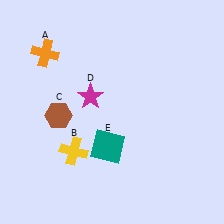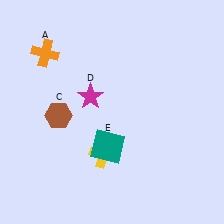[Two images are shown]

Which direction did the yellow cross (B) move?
The yellow cross (B) moved right.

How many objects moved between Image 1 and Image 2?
1 object moved between the two images.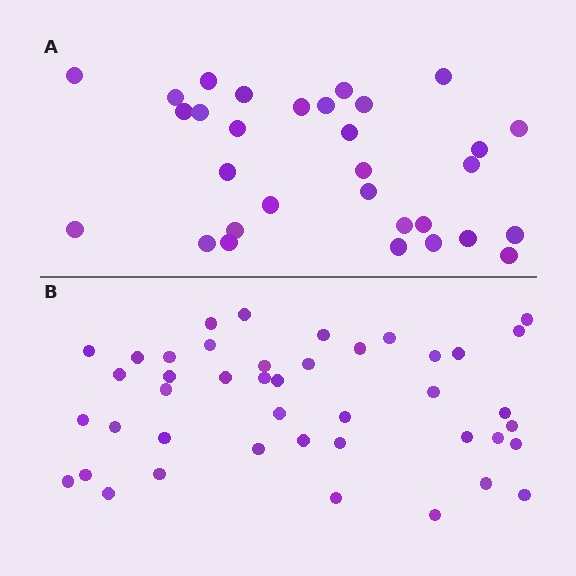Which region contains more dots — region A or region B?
Region B (the bottom region) has more dots.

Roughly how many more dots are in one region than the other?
Region B has roughly 12 or so more dots than region A.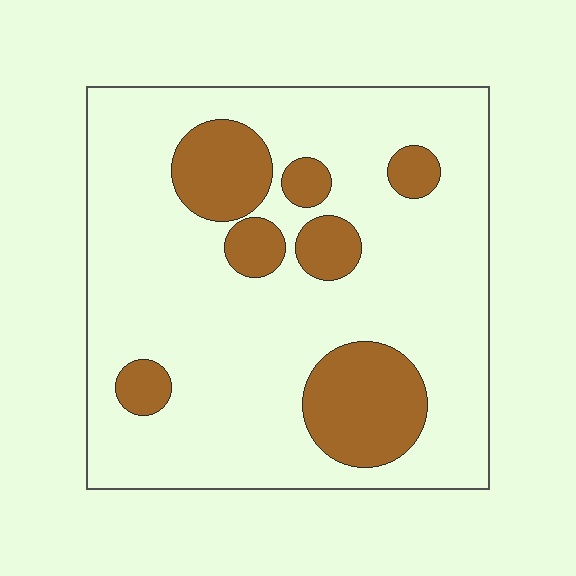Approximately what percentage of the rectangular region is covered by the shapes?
Approximately 20%.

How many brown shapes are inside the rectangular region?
7.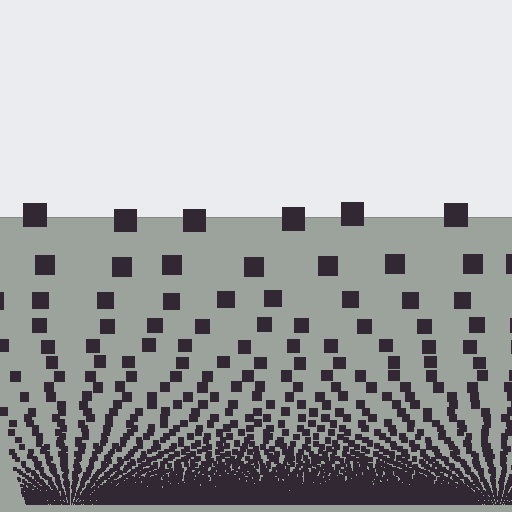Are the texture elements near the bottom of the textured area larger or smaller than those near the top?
Smaller. The gradient is inverted — elements near the bottom are smaller and denser.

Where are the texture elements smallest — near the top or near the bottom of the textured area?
Near the bottom.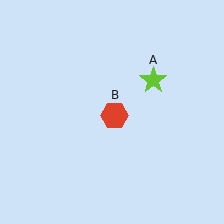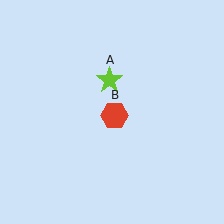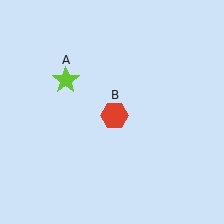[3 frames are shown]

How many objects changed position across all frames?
1 object changed position: lime star (object A).